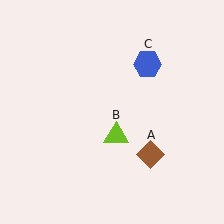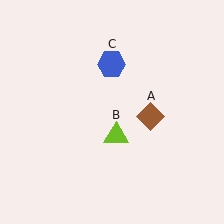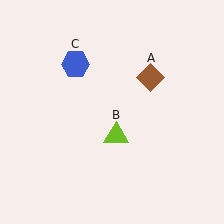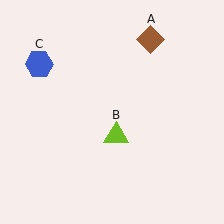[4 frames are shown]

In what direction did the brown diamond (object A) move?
The brown diamond (object A) moved up.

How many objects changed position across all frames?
2 objects changed position: brown diamond (object A), blue hexagon (object C).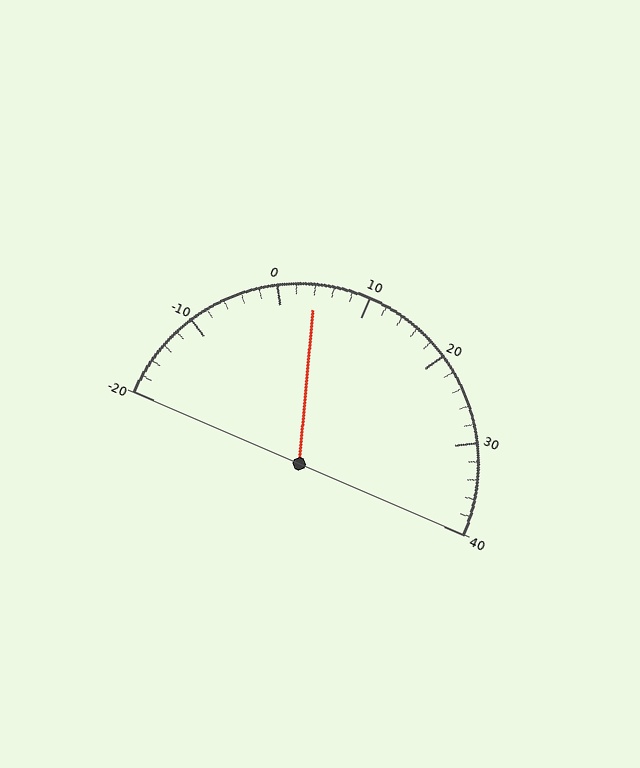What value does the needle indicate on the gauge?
The needle indicates approximately 4.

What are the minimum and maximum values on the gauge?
The gauge ranges from -20 to 40.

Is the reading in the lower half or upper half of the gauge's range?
The reading is in the lower half of the range (-20 to 40).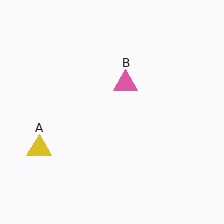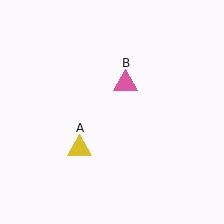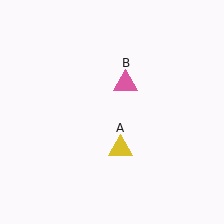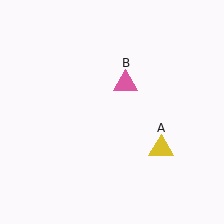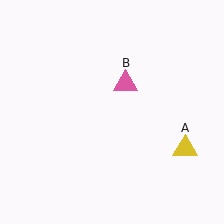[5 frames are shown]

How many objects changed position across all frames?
1 object changed position: yellow triangle (object A).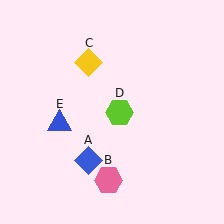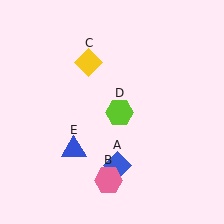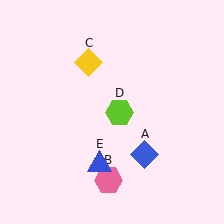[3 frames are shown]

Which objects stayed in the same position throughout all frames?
Pink hexagon (object B) and yellow diamond (object C) and lime hexagon (object D) remained stationary.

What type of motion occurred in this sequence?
The blue diamond (object A), blue triangle (object E) rotated counterclockwise around the center of the scene.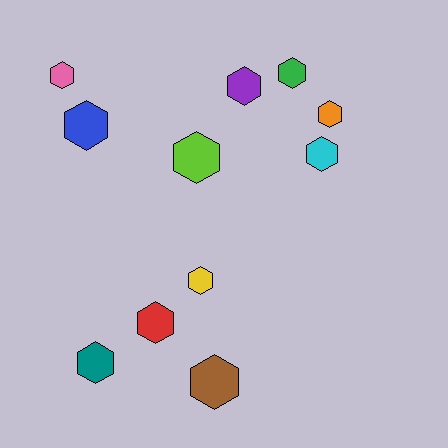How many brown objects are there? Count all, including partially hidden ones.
There is 1 brown object.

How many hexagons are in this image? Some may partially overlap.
There are 11 hexagons.